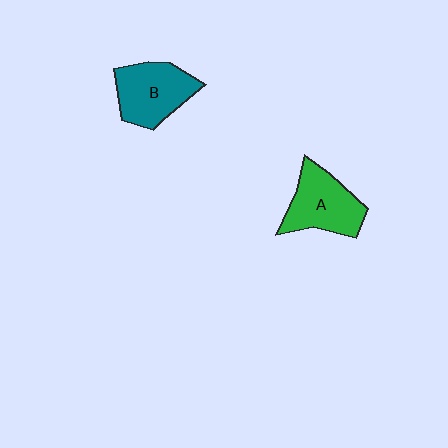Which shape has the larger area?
Shape A (green).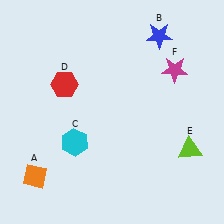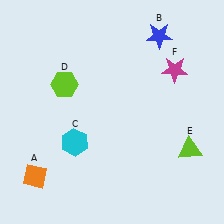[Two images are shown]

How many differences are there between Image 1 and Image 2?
There is 1 difference between the two images.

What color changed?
The hexagon (D) changed from red in Image 1 to lime in Image 2.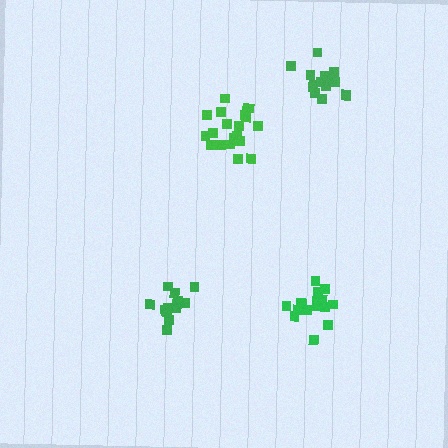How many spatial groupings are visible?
There are 4 spatial groupings.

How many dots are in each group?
Group 1: 14 dots, Group 2: 19 dots, Group 3: 20 dots, Group 4: 15 dots (68 total).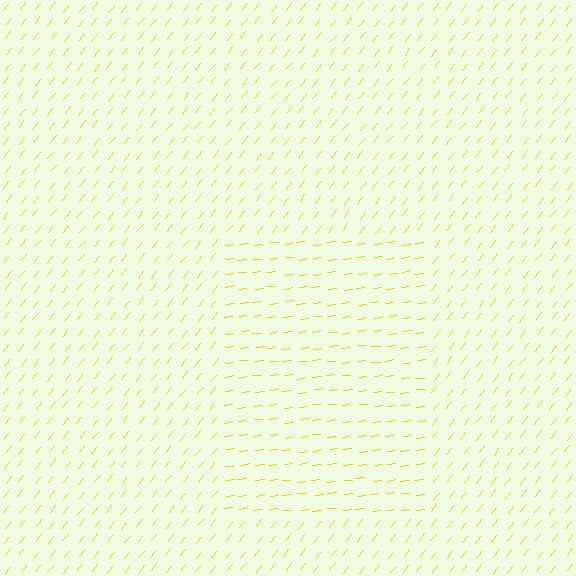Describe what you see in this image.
The image is filled with small yellow line segments. A rectangle region in the image has lines oriented differently from the surrounding lines, creating a visible texture boundary.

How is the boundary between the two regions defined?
The boundary is defined purely by a change in line orientation (approximately 45 degrees difference). All lines are the same color and thickness.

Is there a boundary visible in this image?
Yes, there is a texture boundary formed by a change in line orientation.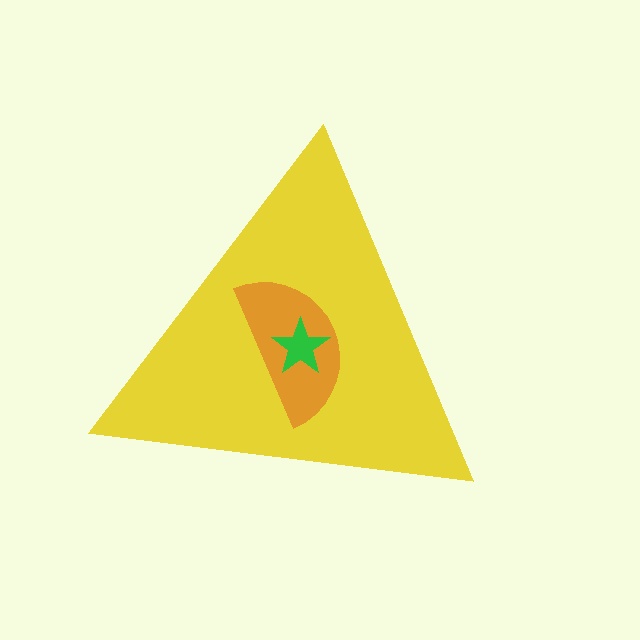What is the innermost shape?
The green star.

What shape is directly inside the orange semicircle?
The green star.